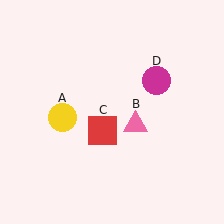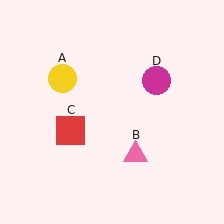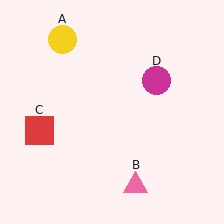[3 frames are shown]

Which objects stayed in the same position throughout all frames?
Magenta circle (object D) remained stationary.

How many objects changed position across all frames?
3 objects changed position: yellow circle (object A), pink triangle (object B), red square (object C).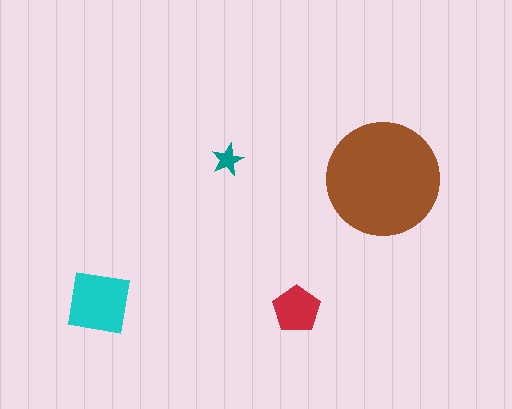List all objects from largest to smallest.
The brown circle, the cyan square, the red pentagon, the teal star.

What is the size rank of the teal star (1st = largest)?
4th.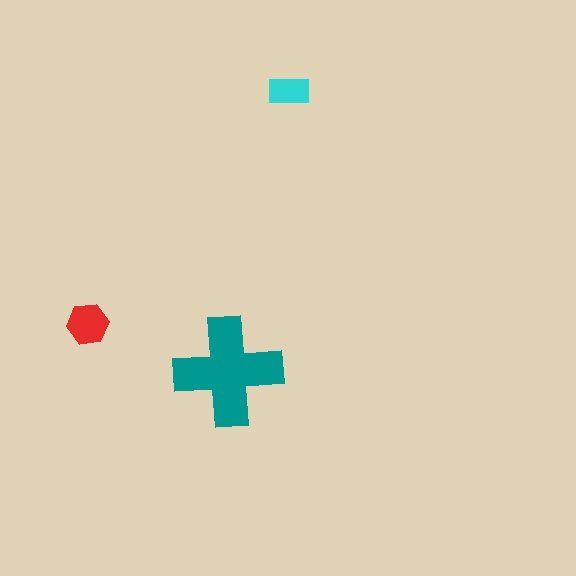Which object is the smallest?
The cyan rectangle.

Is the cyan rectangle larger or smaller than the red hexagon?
Smaller.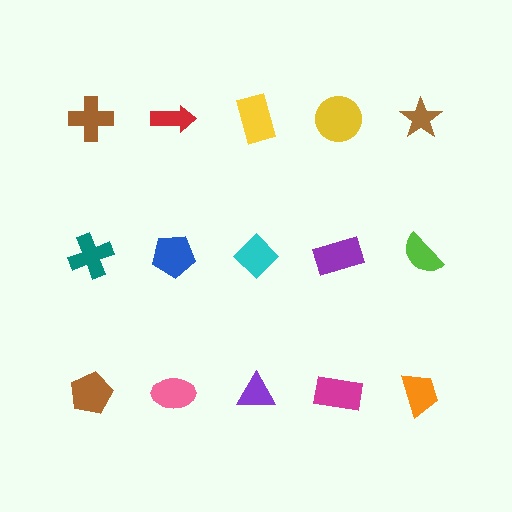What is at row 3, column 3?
A purple triangle.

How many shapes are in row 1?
5 shapes.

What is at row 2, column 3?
A cyan diamond.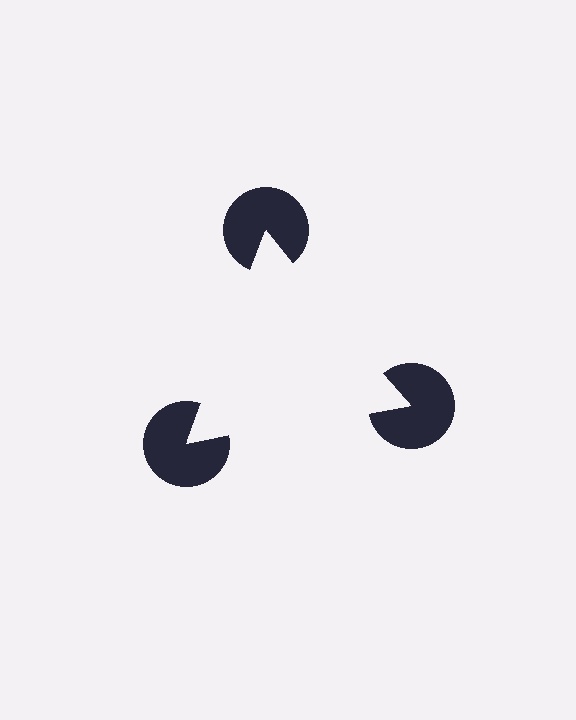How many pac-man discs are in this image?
There are 3 — one at each vertex of the illusory triangle.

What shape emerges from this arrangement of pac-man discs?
An illusory triangle — its edges are inferred from the aligned wedge cuts in the pac-man discs, not physically drawn.